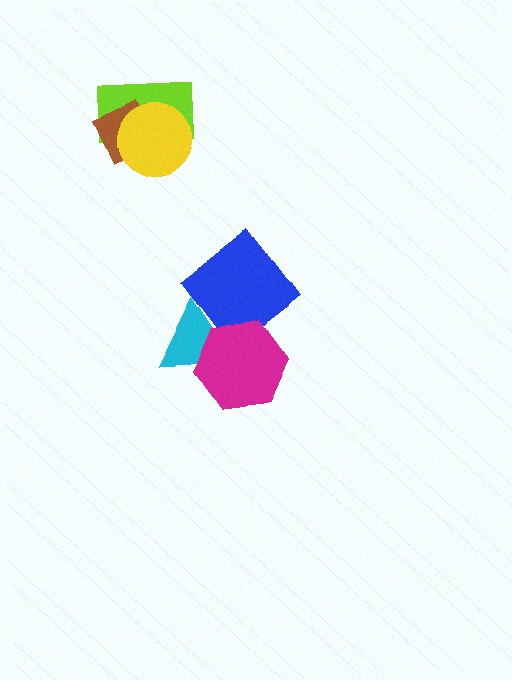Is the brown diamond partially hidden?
Yes, it is partially covered by another shape.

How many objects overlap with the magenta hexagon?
2 objects overlap with the magenta hexagon.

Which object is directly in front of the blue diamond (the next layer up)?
The cyan triangle is directly in front of the blue diamond.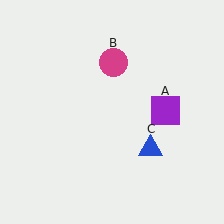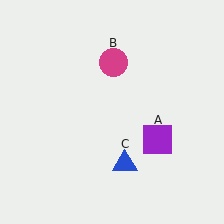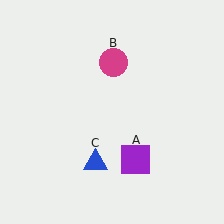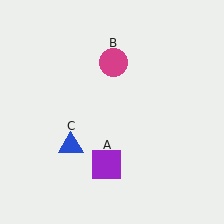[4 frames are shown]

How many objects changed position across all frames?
2 objects changed position: purple square (object A), blue triangle (object C).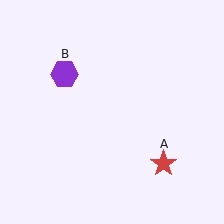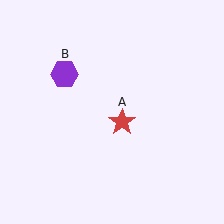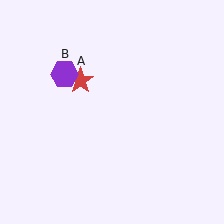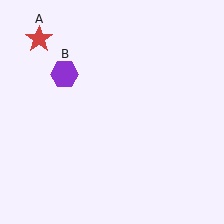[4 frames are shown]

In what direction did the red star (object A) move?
The red star (object A) moved up and to the left.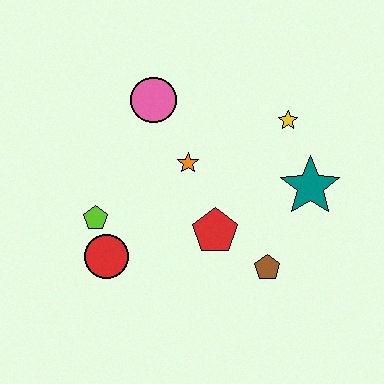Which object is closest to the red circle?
The lime pentagon is closest to the red circle.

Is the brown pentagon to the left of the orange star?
No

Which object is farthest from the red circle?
The yellow star is farthest from the red circle.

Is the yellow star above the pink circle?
No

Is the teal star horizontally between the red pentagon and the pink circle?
No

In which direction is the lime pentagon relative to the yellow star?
The lime pentagon is to the left of the yellow star.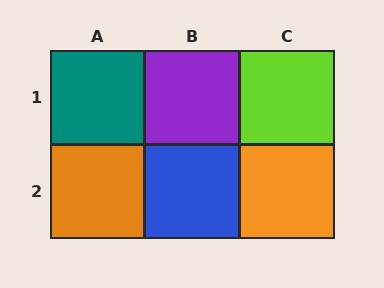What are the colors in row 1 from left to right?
Teal, purple, lime.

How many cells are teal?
1 cell is teal.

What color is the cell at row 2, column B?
Blue.